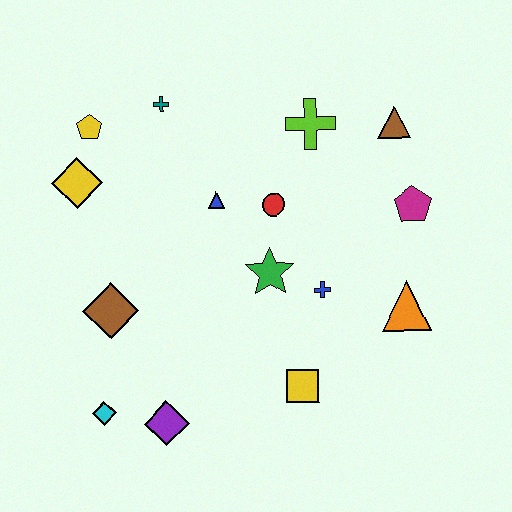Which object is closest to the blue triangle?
The red circle is closest to the blue triangle.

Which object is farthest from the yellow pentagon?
The orange triangle is farthest from the yellow pentagon.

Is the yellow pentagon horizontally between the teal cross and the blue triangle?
No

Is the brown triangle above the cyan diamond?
Yes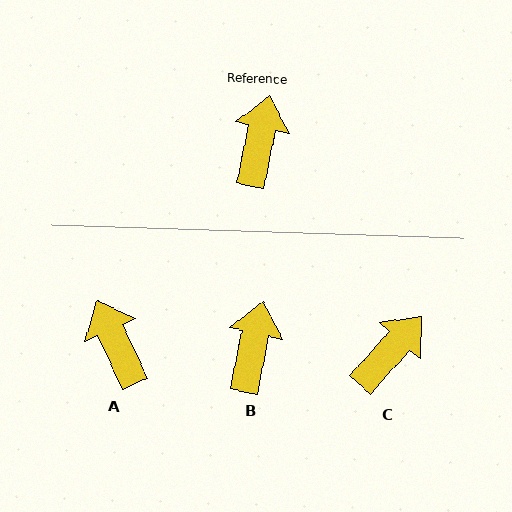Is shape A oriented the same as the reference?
No, it is off by about 37 degrees.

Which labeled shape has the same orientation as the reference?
B.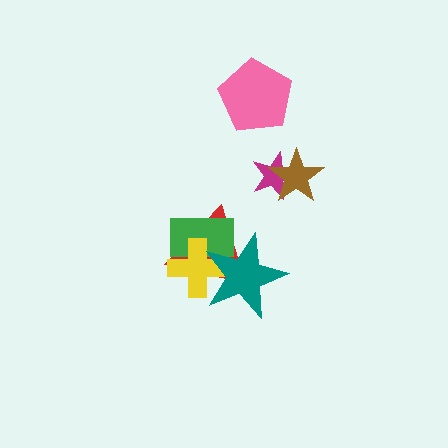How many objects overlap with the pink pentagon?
0 objects overlap with the pink pentagon.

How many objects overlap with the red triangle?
3 objects overlap with the red triangle.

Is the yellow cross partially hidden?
Yes, it is partially covered by another shape.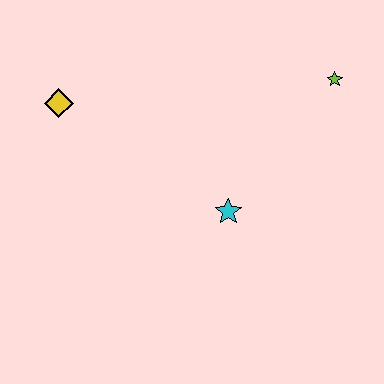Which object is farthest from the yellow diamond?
The lime star is farthest from the yellow diamond.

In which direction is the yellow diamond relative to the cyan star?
The yellow diamond is to the left of the cyan star.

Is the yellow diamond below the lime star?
Yes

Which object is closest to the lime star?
The cyan star is closest to the lime star.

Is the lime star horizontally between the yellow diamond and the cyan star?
No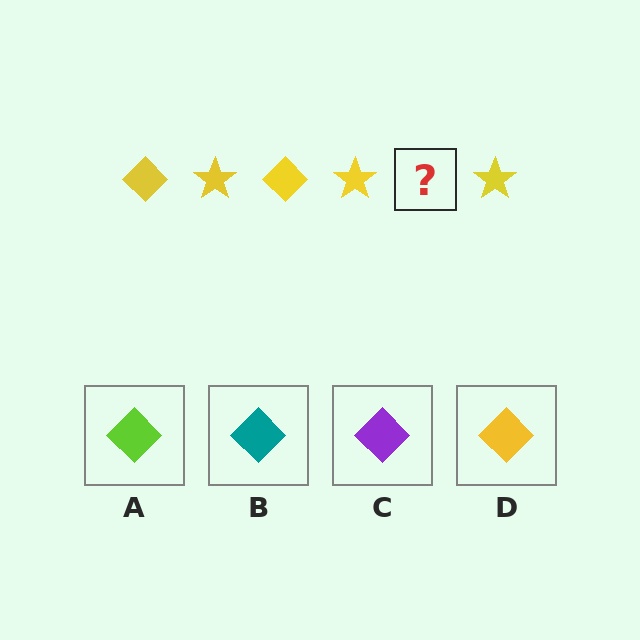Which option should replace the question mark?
Option D.